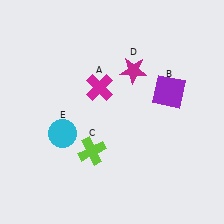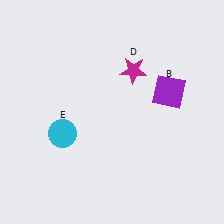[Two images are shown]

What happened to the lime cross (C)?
The lime cross (C) was removed in Image 2. It was in the bottom-left area of Image 1.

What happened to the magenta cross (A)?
The magenta cross (A) was removed in Image 2. It was in the top-left area of Image 1.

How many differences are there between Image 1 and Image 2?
There are 2 differences between the two images.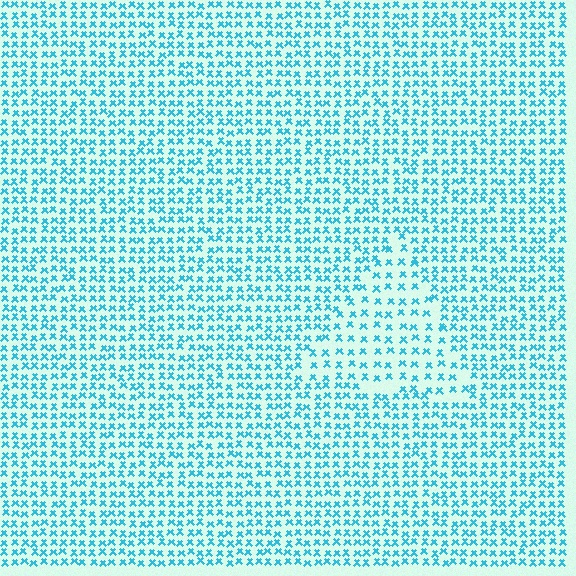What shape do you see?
I see a triangle.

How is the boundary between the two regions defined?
The boundary is defined by a change in element density (approximately 1.7x ratio). All elements are the same color, size, and shape.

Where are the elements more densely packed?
The elements are more densely packed outside the triangle boundary.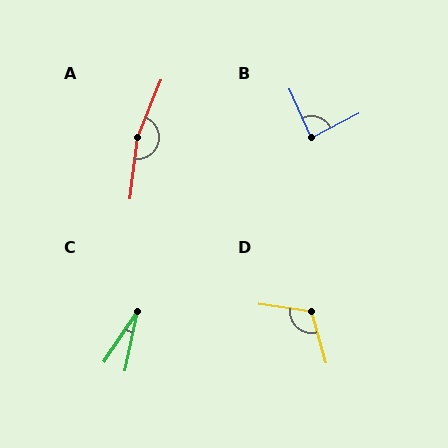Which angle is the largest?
A, at approximately 165 degrees.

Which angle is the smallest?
C, at approximately 22 degrees.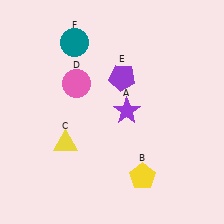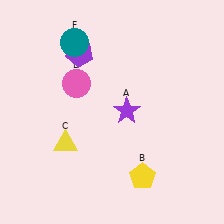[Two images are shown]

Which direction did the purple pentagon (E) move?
The purple pentagon (E) moved left.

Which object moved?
The purple pentagon (E) moved left.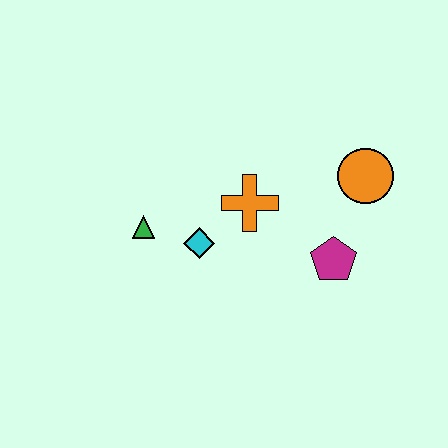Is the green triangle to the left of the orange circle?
Yes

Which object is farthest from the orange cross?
The orange circle is farthest from the orange cross.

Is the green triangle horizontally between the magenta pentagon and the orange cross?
No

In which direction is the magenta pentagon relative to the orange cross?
The magenta pentagon is to the right of the orange cross.